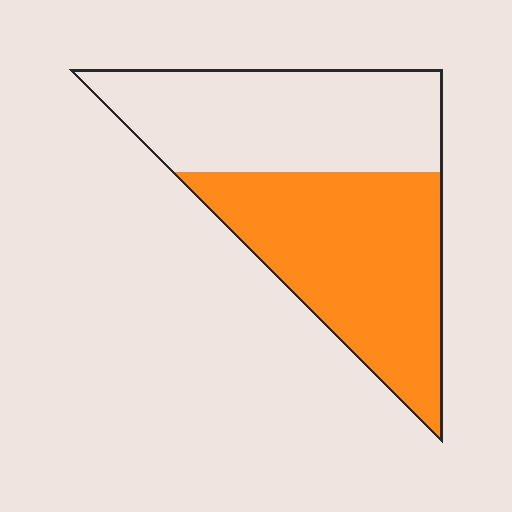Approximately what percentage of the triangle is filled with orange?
Approximately 55%.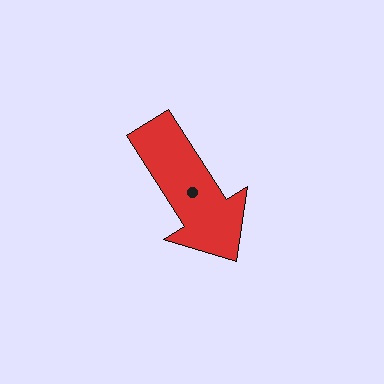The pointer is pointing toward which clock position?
Roughly 5 o'clock.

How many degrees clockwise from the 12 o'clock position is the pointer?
Approximately 147 degrees.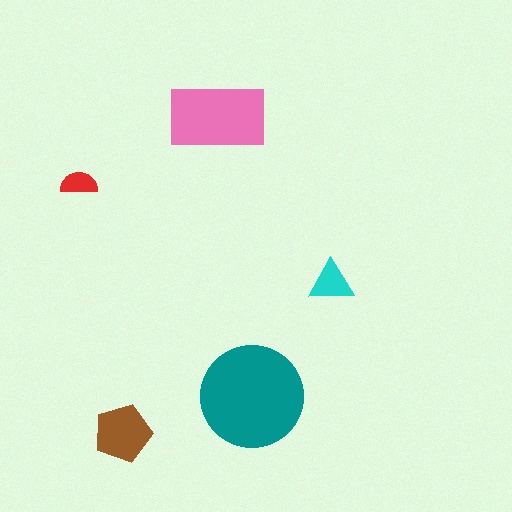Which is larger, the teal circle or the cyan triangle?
The teal circle.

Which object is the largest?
The teal circle.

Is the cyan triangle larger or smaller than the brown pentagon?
Smaller.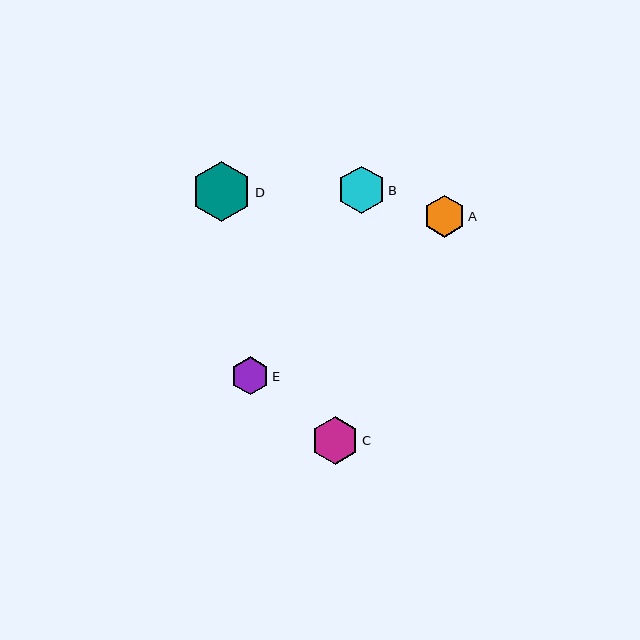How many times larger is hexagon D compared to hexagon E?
Hexagon D is approximately 1.6 times the size of hexagon E.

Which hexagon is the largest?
Hexagon D is the largest with a size of approximately 60 pixels.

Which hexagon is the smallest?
Hexagon E is the smallest with a size of approximately 38 pixels.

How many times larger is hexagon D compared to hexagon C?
Hexagon D is approximately 1.3 times the size of hexagon C.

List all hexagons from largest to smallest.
From largest to smallest: D, B, C, A, E.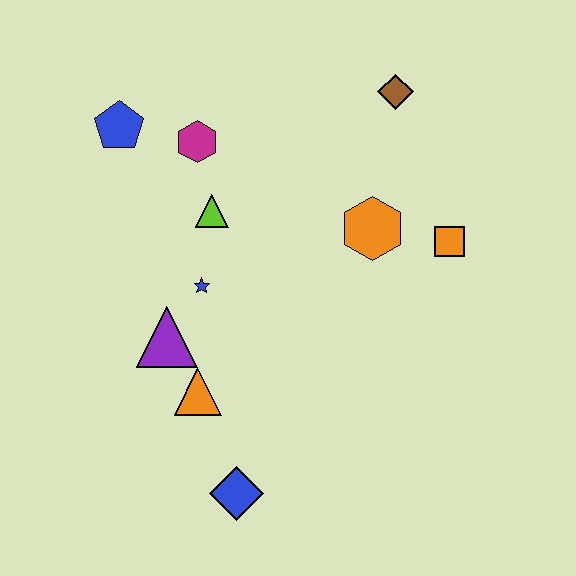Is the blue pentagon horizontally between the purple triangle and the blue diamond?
No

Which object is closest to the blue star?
The purple triangle is closest to the blue star.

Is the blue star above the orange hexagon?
No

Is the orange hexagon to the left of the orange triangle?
No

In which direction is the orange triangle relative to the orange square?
The orange triangle is to the left of the orange square.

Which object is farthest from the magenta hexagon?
The blue diamond is farthest from the magenta hexagon.